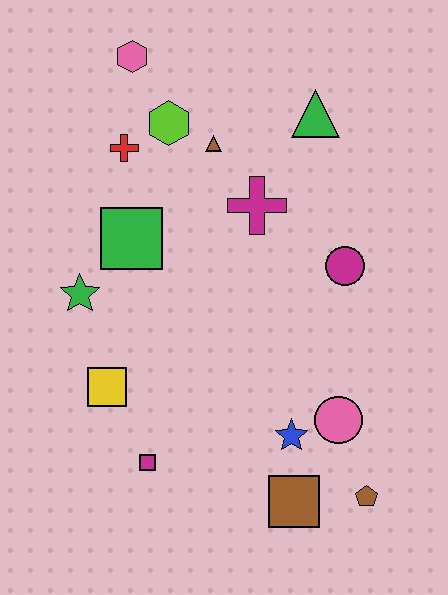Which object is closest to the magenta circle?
The magenta cross is closest to the magenta circle.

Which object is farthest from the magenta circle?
The pink hexagon is farthest from the magenta circle.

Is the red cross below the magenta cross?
No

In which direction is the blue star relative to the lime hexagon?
The blue star is below the lime hexagon.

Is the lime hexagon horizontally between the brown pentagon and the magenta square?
Yes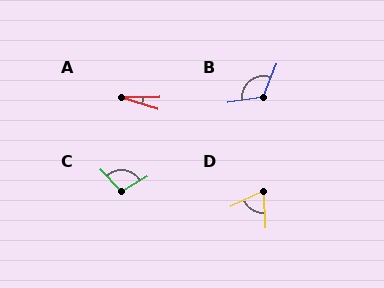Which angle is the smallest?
A, at approximately 18 degrees.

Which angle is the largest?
B, at approximately 120 degrees.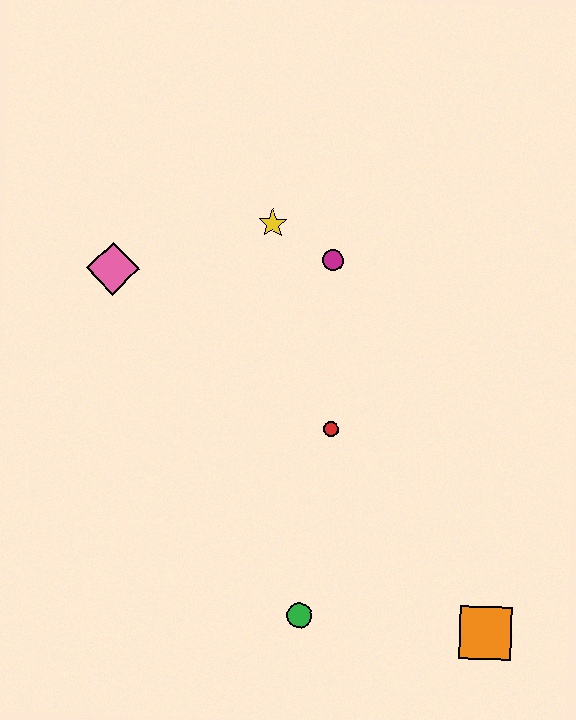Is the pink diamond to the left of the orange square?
Yes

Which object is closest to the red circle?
The magenta circle is closest to the red circle.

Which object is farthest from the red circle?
The pink diamond is farthest from the red circle.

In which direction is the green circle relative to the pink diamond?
The green circle is below the pink diamond.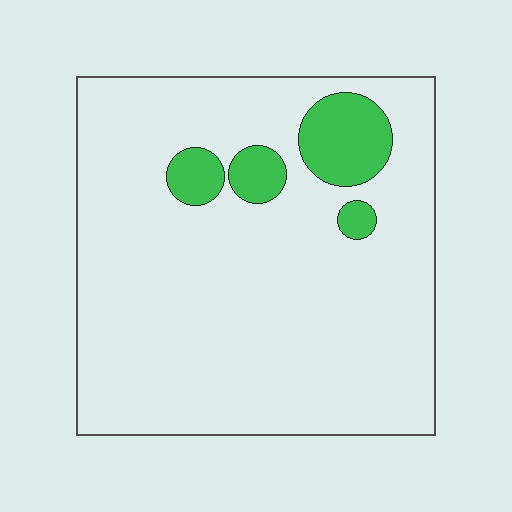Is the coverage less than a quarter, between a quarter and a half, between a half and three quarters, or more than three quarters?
Less than a quarter.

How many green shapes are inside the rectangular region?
4.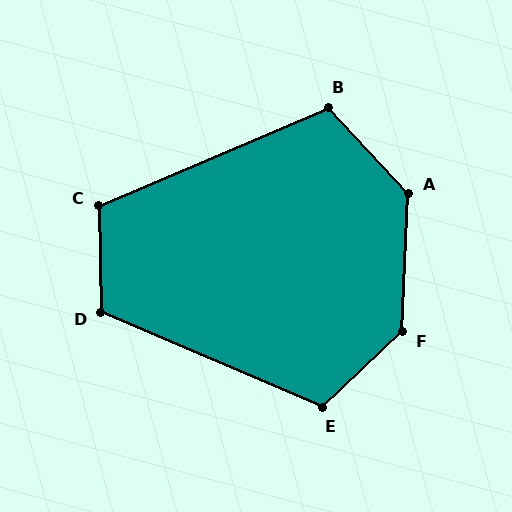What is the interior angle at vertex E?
Approximately 114 degrees (obtuse).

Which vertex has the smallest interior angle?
B, at approximately 110 degrees.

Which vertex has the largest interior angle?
F, at approximately 136 degrees.